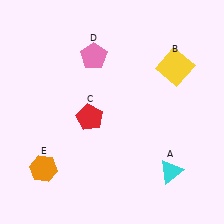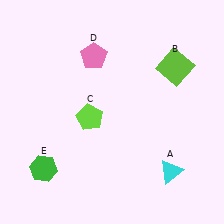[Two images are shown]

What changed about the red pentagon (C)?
In Image 1, C is red. In Image 2, it changed to lime.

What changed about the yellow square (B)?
In Image 1, B is yellow. In Image 2, it changed to lime.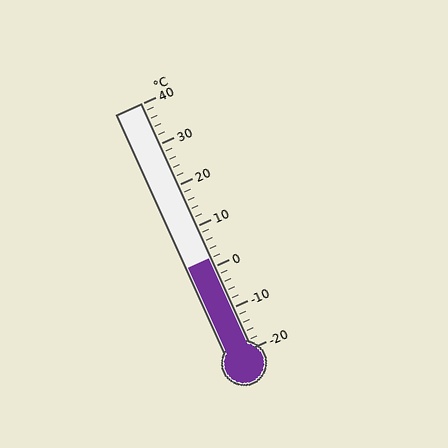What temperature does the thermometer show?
The thermometer shows approximately 2°C.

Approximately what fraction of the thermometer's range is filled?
The thermometer is filled to approximately 35% of its range.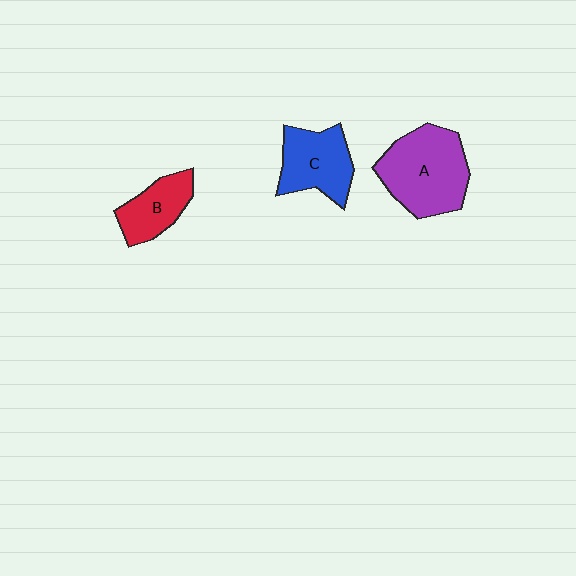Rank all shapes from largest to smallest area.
From largest to smallest: A (purple), C (blue), B (red).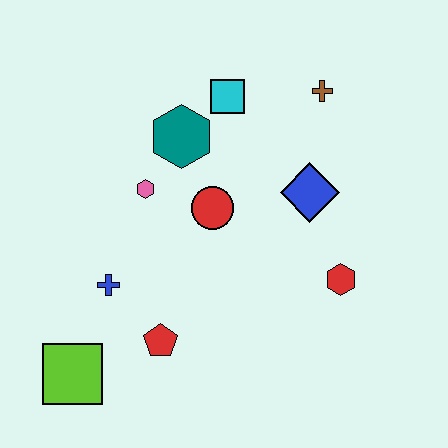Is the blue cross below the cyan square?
Yes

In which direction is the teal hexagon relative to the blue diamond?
The teal hexagon is to the left of the blue diamond.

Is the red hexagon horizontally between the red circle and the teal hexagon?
No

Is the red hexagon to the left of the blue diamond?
No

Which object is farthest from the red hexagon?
The lime square is farthest from the red hexagon.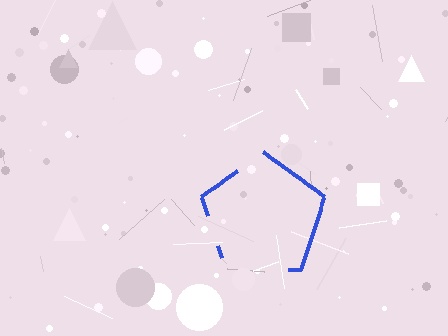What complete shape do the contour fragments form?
The contour fragments form a pentagon.